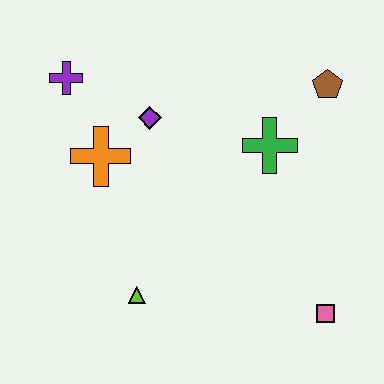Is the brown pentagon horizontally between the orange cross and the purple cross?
No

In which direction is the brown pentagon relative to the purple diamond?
The brown pentagon is to the right of the purple diamond.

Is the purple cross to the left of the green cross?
Yes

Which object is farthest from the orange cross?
The pink square is farthest from the orange cross.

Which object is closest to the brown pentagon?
The green cross is closest to the brown pentagon.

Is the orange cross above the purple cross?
No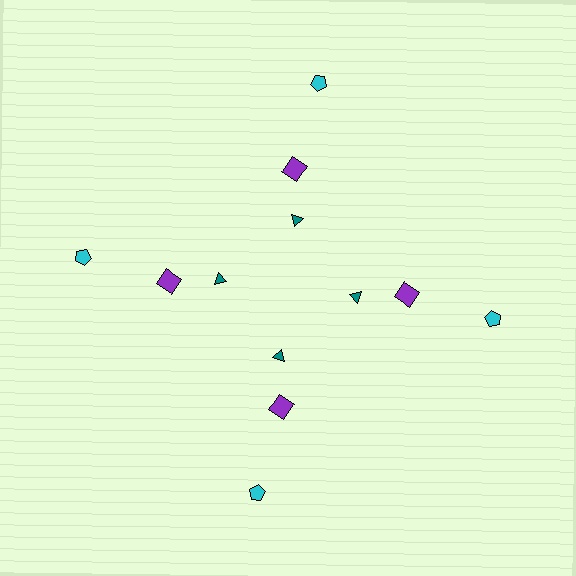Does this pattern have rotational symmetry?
Yes, this pattern has 4-fold rotational symmetry. It looks the same after rotating 90 degrees around the center.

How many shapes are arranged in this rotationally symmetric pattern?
There are 12 shapes, arranged in 4 groups of 3.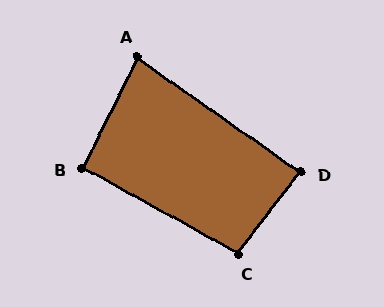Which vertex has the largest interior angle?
C, at approximately 99 degrees.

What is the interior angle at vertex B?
Approximately 93 degrees (approximately right).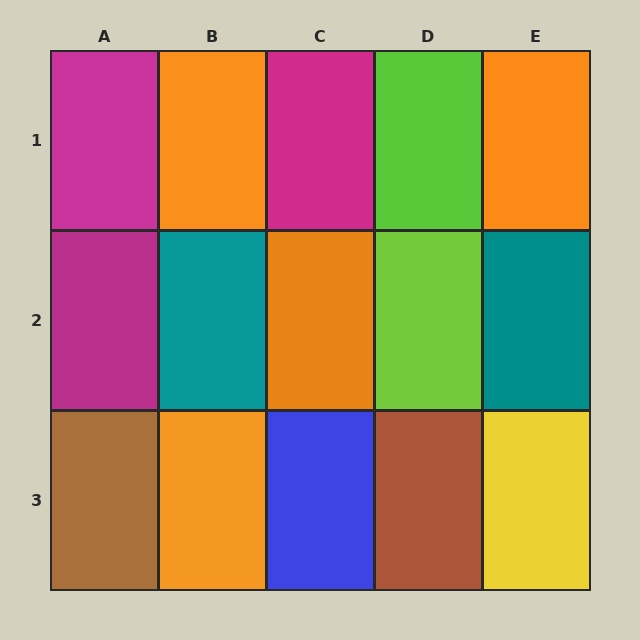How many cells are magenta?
3 cells are magenta.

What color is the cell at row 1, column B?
Orange.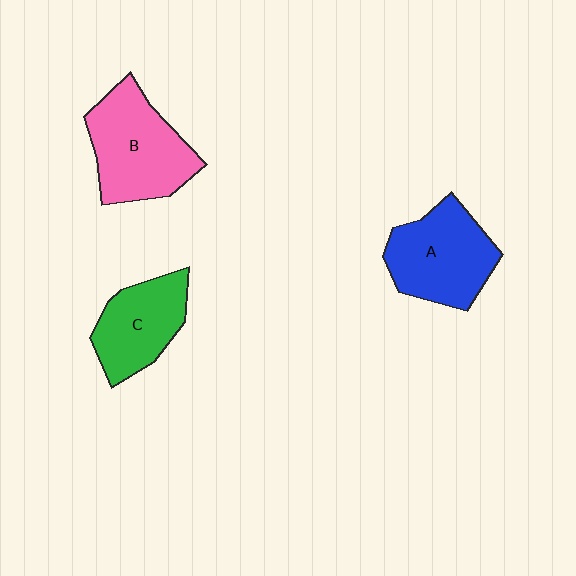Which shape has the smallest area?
Shape C (green).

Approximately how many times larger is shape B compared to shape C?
Approximately 1.3 times.